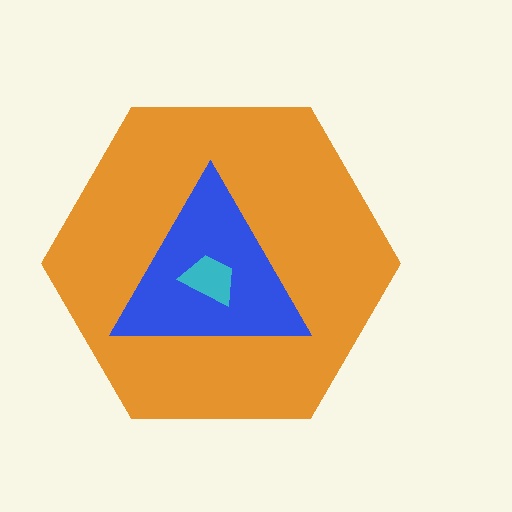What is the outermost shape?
The orange hexagon.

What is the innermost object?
The cyan trapezoid.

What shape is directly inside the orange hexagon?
The blue triangle.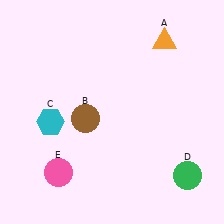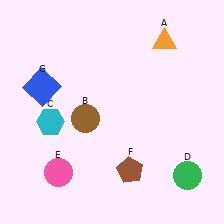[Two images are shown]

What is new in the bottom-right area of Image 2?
A brown pentagon (F) was added in the bottom-right area of Image 2.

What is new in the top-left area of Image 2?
A blue square (G) was added in the top-left area of Image 2.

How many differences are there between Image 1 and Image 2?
There are 2 differences between the two images.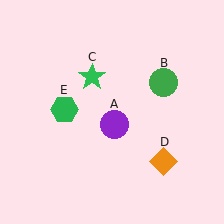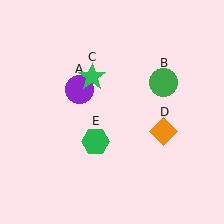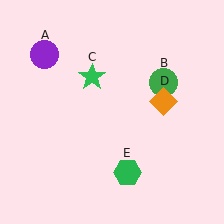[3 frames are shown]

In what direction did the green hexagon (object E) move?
The green hexagon (object E) moved down and to the right.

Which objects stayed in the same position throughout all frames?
Green circle (object B) and green star (object C) remained stationary.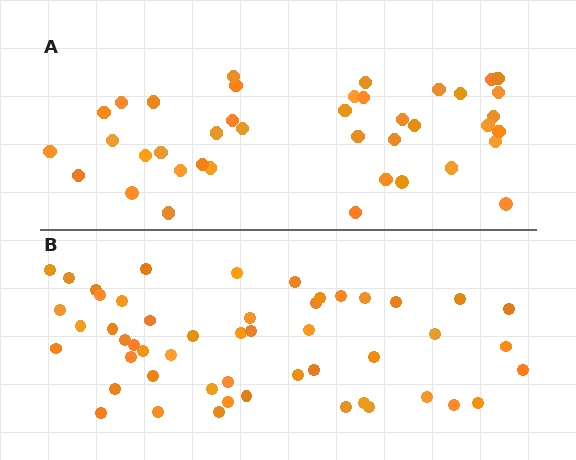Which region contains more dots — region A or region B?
Region B (the bottom region) has more dots.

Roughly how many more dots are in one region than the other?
Region B has roughly 12 or so more dots than region A.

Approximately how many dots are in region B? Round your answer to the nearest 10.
About 50 dots. (The exact count is 51, which rounds to 50.)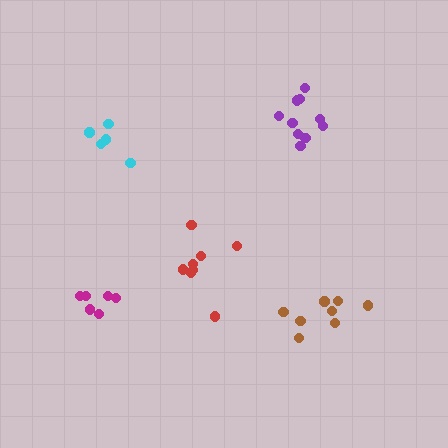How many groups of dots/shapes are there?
There are 5 groups.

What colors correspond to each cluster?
The clusters are colored: cyan, purple, brown, magenta, red.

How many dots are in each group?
Group 1: 5 dots, Group 2: 10 dots, Group 3: 8 dots, Group 4: 6 dots, Group 5: 8 dots (37 total).